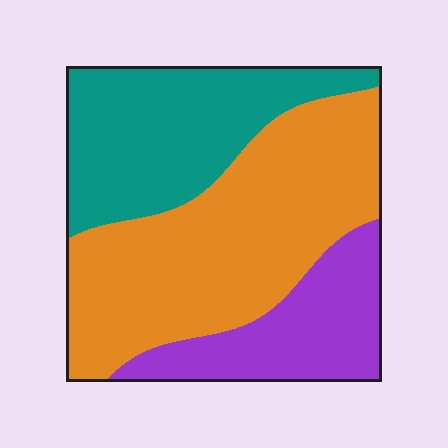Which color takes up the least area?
Purple, at roughly 20%.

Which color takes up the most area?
Orange, at roughly 50%.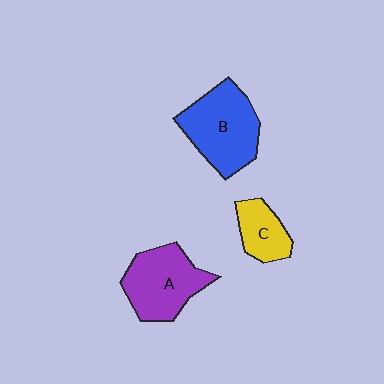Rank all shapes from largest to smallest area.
From largest to smallest: B (blue), A (purple), C (yellow).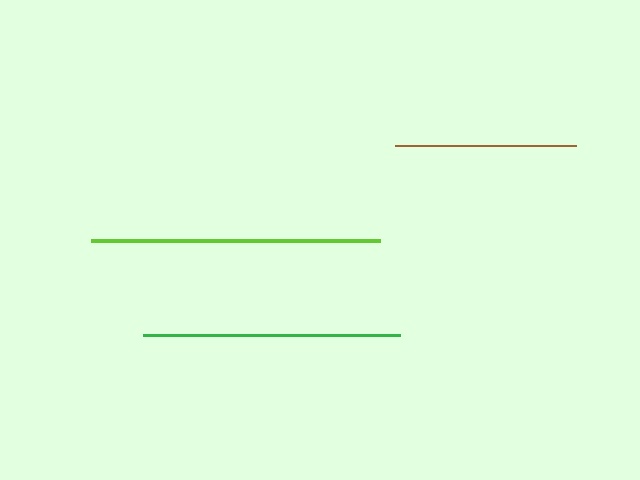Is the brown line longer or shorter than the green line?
The green line is longer than the brown line.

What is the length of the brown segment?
The brown segment is approximately 181 pixels long.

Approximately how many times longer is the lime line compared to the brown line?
The lime line is approximately 1.6 times the length of the brown line.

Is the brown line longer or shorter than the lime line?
The lime line is longer than the brown line.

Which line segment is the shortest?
The brown line is the shortest at approximately 181 pixels.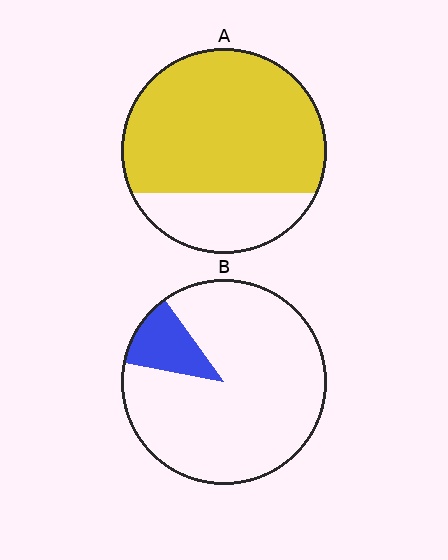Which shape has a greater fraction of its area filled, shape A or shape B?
Shape A.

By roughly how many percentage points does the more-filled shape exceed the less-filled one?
By roughly 65 percentage points (A over B).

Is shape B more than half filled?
No.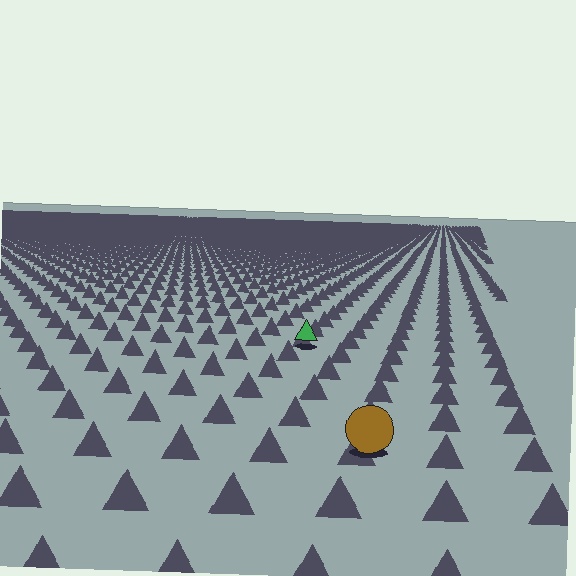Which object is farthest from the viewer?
The green triangle is farthest from the viewer. It appears smaller and the ground texture around it is denser.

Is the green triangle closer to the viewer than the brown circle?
No. The brown circle is closer — you can tell from the texture gradient: the ground texture is coarser near it.